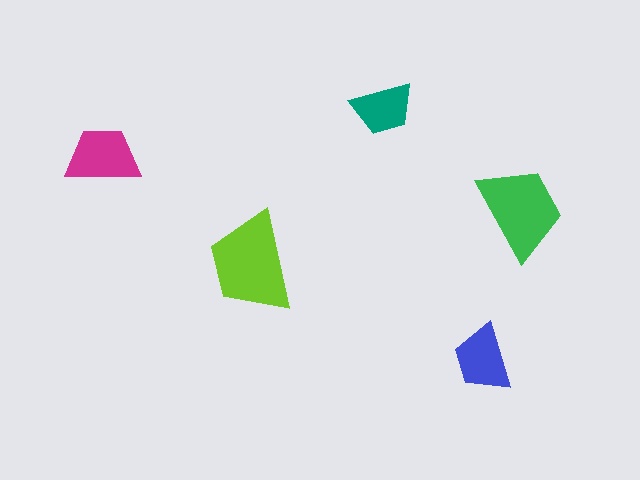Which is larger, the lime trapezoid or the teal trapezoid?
The lime one.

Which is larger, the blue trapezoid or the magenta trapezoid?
The magenta one.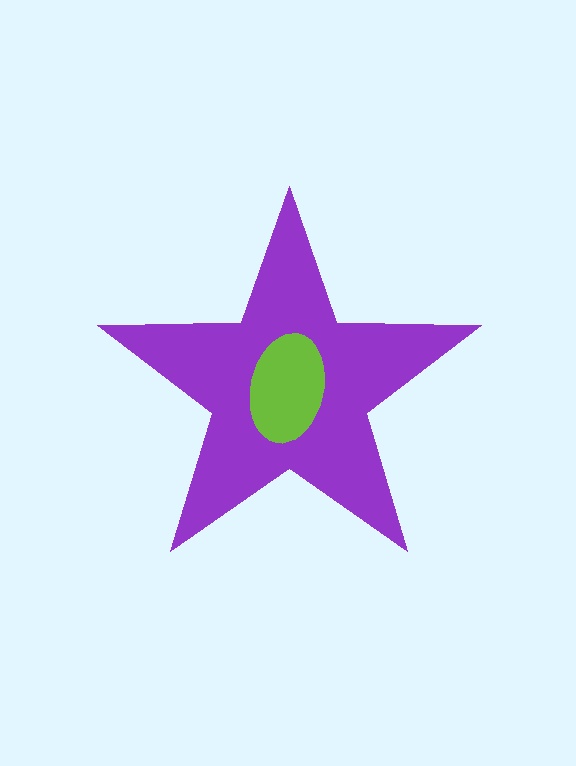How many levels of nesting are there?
2.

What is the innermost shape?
The lime ellipse.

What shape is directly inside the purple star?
The lime ellipse.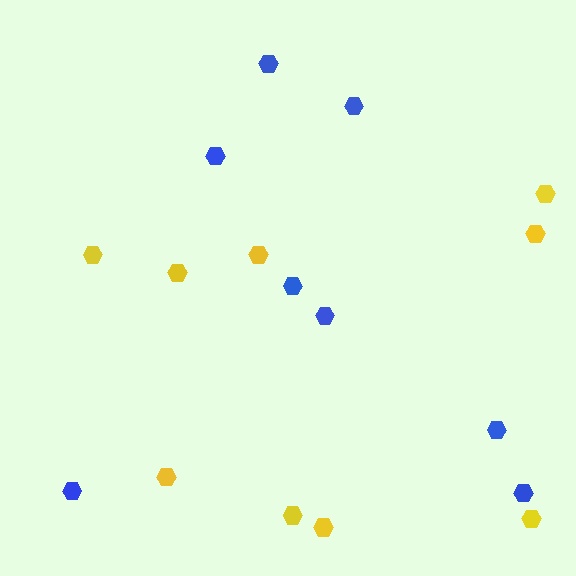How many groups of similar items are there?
There are 2 groups: one group of yellow hexagons (9) and one group of blue hexagons (8).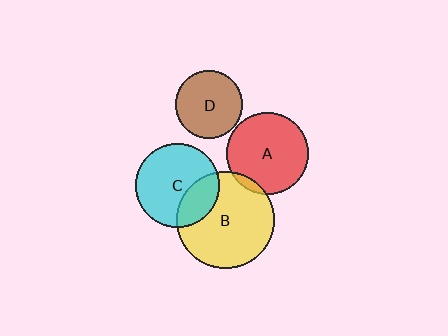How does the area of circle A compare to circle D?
Approximately 1.5 times.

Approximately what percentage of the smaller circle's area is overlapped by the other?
Approximately 5%.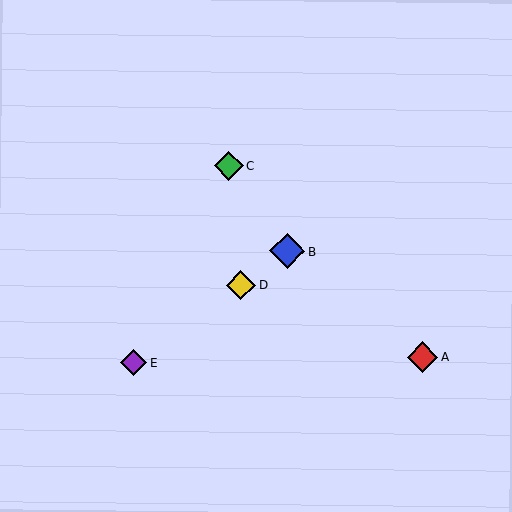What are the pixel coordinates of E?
Object E is at (134, 362).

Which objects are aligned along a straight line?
Objects B, D, E are aligned along a straight line.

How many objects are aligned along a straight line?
3 objects (B, D, E) are aligned along a straight line.